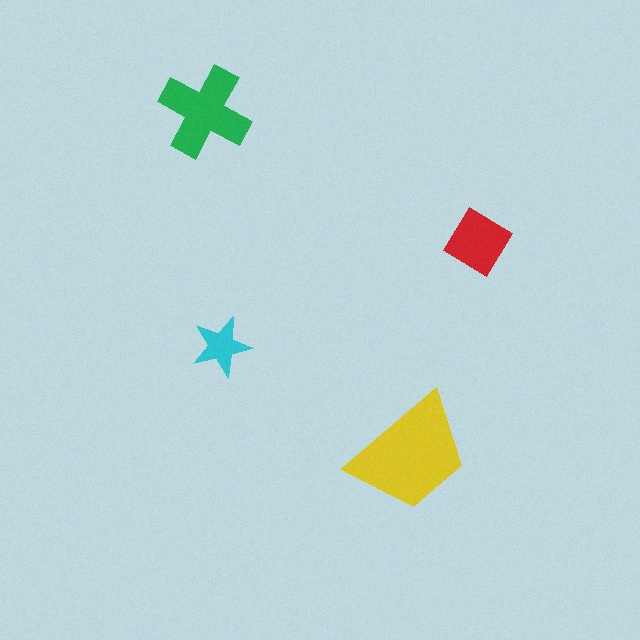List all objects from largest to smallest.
The yellow trapezoid, the green cross, the red diamond, the cyan star.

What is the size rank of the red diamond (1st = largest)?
3rd.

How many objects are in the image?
There are 4 objects in the image.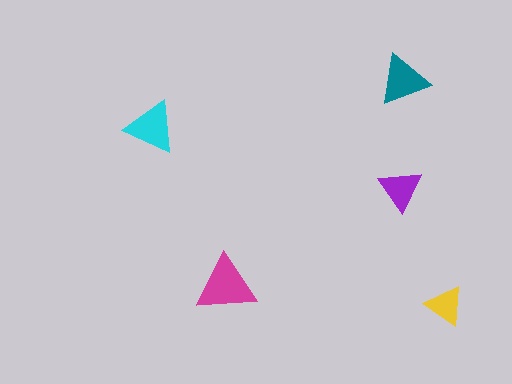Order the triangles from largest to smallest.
the magenta one, the cyan one, the teal one, the purple one, the yellow one.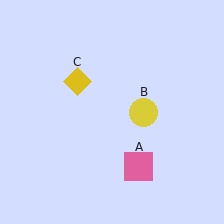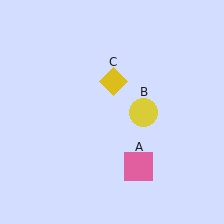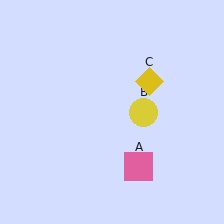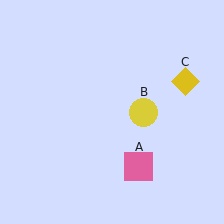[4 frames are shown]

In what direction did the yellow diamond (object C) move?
The yellow diamond (object C) moved right.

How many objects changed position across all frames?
1 object changed position: yellow diamond (object C).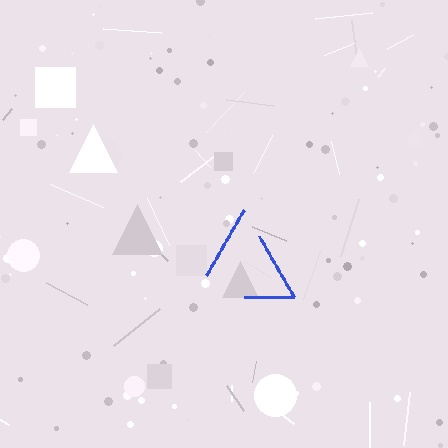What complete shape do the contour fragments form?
The contour fragments form a triangle.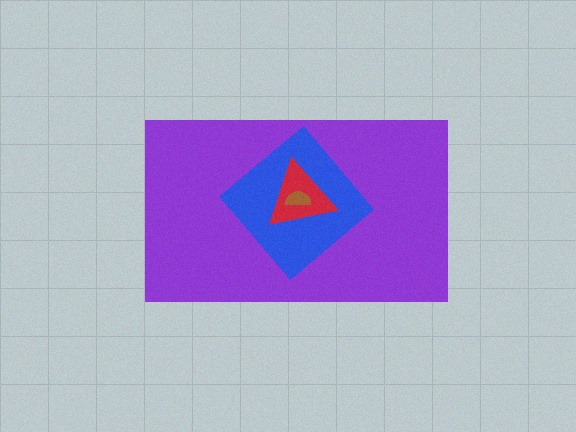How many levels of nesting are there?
4.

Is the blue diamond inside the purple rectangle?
Yes.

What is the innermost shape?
The brown semicircle.